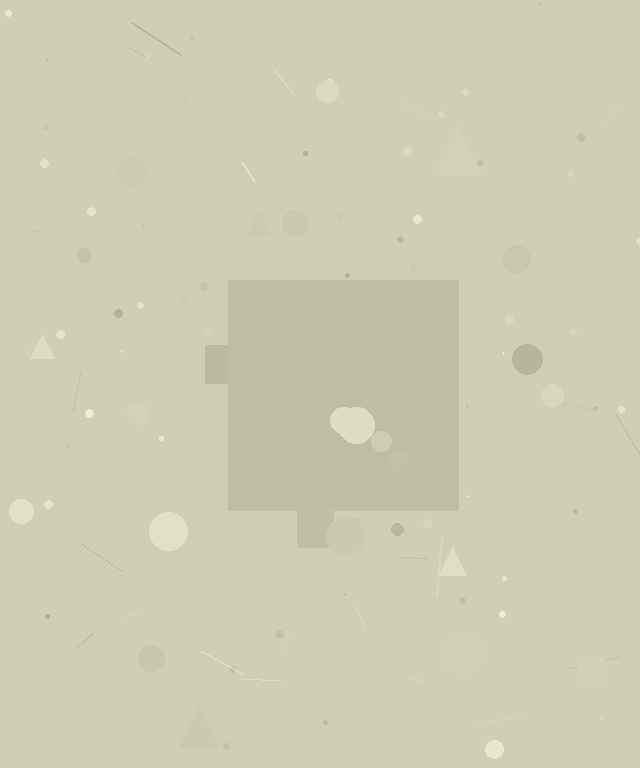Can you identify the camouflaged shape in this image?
The camouflaged shape is a square.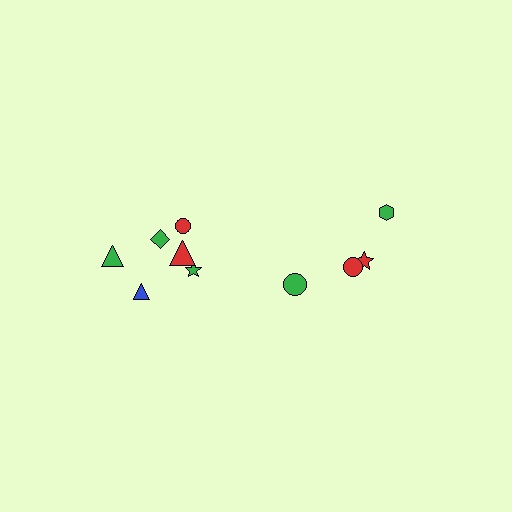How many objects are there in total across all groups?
There are 10 objects.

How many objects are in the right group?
There are 4 objects.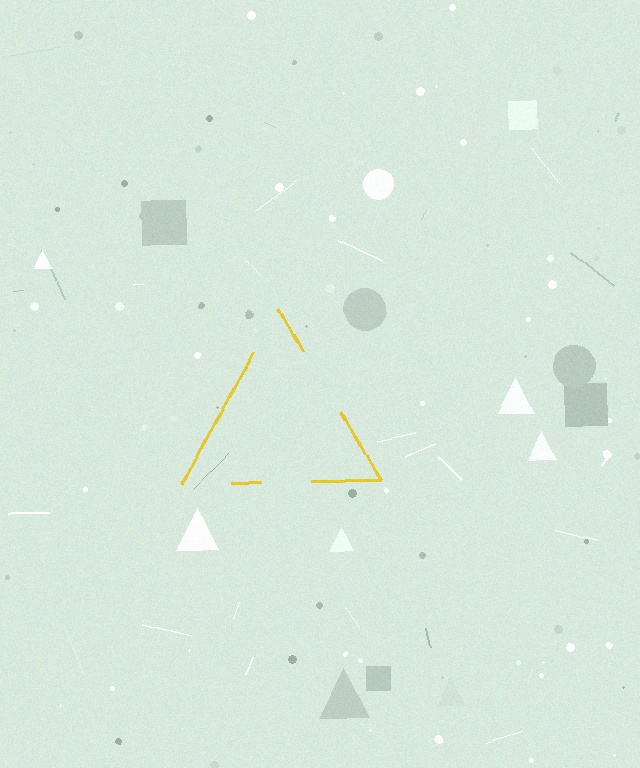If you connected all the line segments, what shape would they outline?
They would outline a triangle.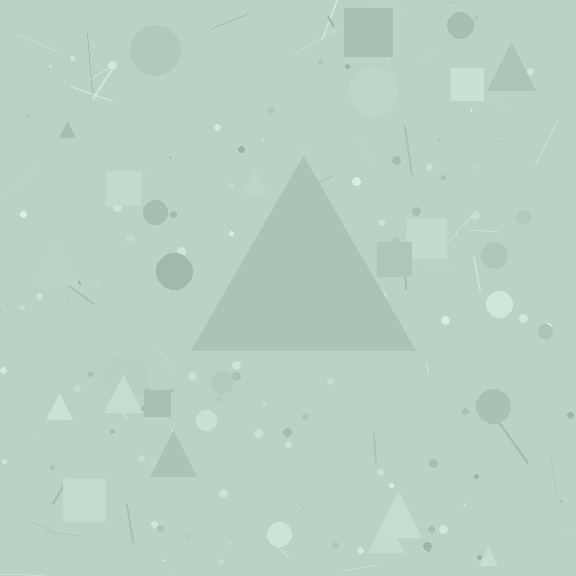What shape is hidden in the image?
A triangle is hidden in the image.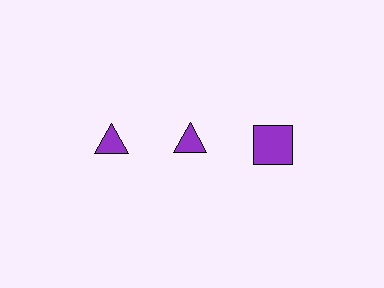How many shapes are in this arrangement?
There are 3 shapes arranged in a grid pattern.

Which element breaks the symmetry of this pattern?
The purple square in the top row, center column breaks the symmetry. All other shapes are purple triangles.